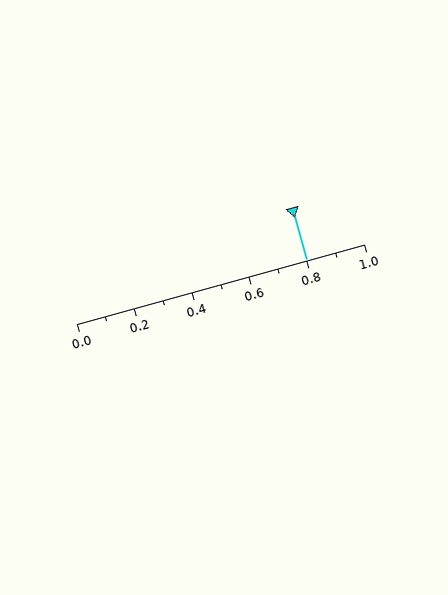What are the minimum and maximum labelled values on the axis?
The axis runs from 0.0 to 1.0.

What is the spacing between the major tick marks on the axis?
The major ticks are spaced 0.2 apart.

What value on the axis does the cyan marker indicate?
The marker indicates approximately 0.8.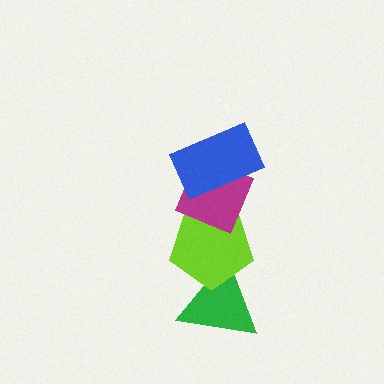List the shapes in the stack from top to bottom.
From top to bottom: the blue rectangle, the magenta diamond, the lime pentagon, the green triangle.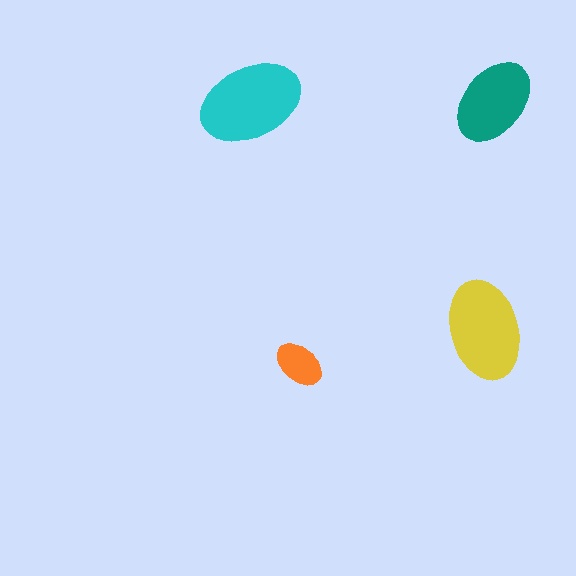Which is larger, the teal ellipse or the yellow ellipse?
The yellow one.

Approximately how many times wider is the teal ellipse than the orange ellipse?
About 2 times wider.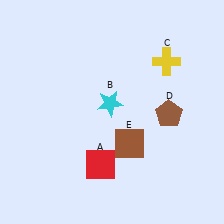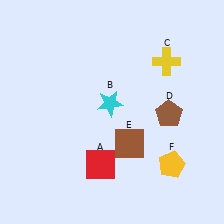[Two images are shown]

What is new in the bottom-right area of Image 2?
A yellow pentagon (F) was added in the bottom-right area of Image 2.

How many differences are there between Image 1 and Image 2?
There is 1 difference between the two images.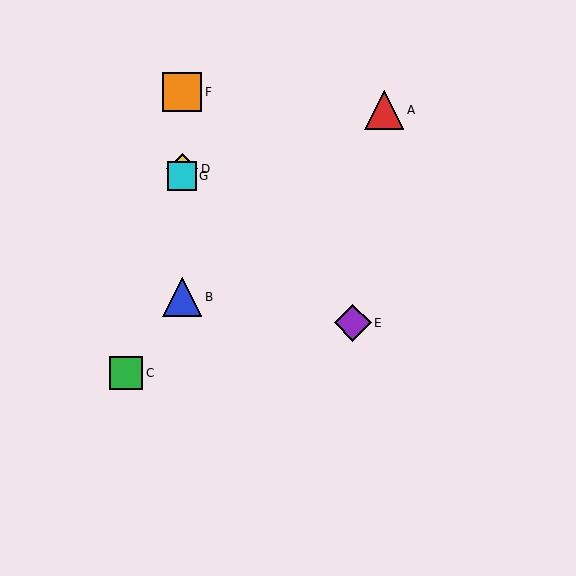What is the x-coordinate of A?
Object A is at x≈384.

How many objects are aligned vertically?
4 objects (B, D, F, G) are aligned vertically.